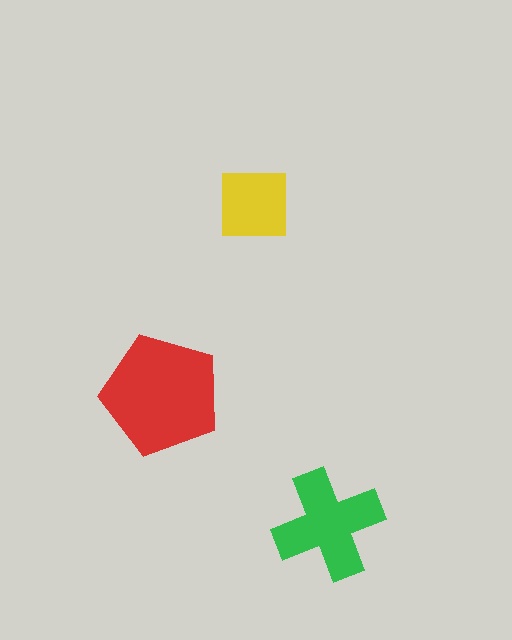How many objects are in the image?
There are 3 objects in the image.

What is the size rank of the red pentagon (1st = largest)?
1st.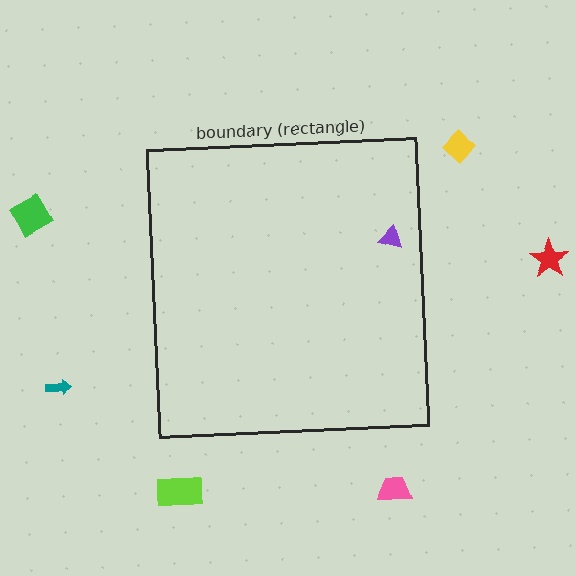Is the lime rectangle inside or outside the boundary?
Outside.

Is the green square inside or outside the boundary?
Outside.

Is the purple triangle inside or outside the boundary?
Inside.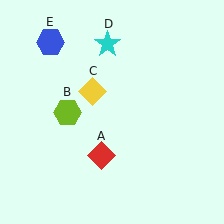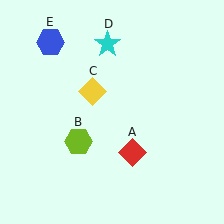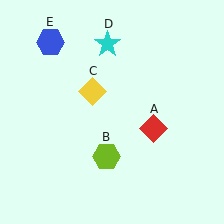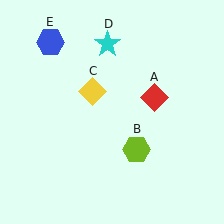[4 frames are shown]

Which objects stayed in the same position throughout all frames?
Yellow diamond (object C) and cyan star (object D) and blue hexagon (object E) remained stationary.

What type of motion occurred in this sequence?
The red diamond (object A), lime hexagon (object B) rotated counterclockwise around the center of the scene.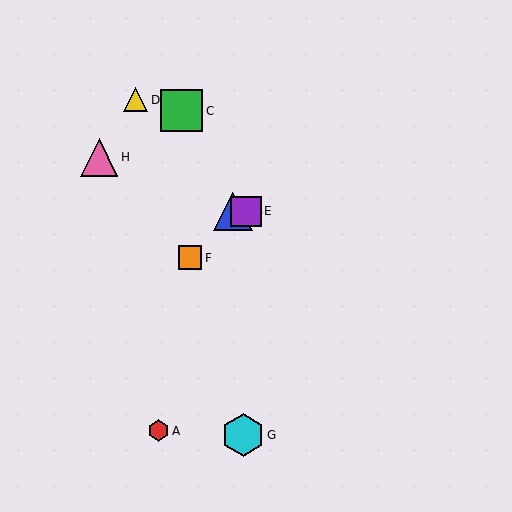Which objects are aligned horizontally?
Objects B, E are aligned horizontally.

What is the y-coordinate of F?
Object F is at y≈258.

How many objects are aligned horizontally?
2 objects (B, E) are aligned horizontally.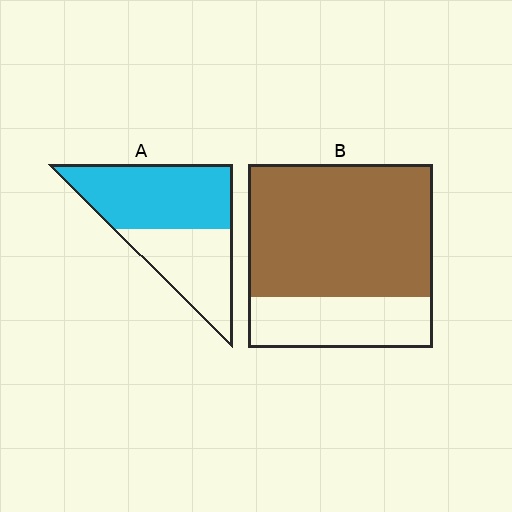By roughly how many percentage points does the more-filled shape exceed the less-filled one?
By roughly 15 percentage points (B over A).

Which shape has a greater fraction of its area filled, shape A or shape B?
Shape B.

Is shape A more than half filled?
Yes.